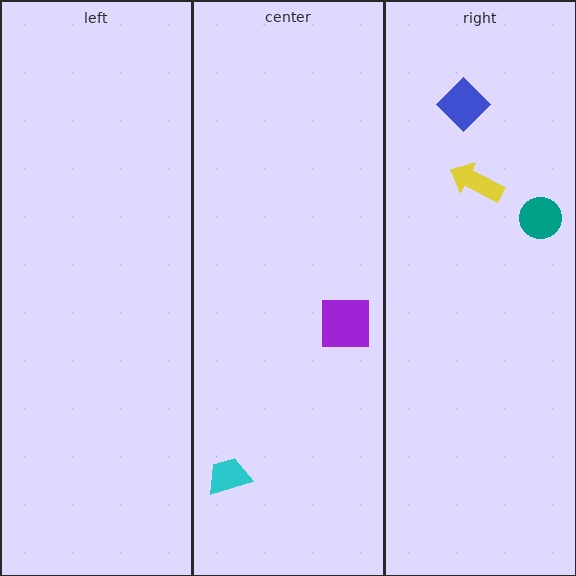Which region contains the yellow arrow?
The right region.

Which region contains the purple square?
The center region.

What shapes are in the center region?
The purple square, the cyan trapezoid.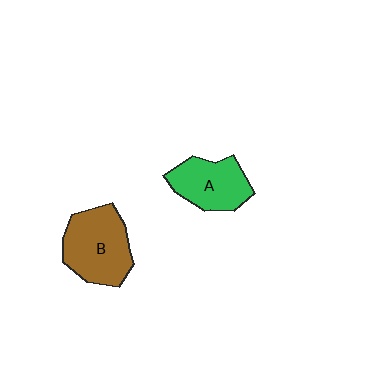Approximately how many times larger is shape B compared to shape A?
Approximately 1.3 times.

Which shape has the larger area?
Shape B (brown).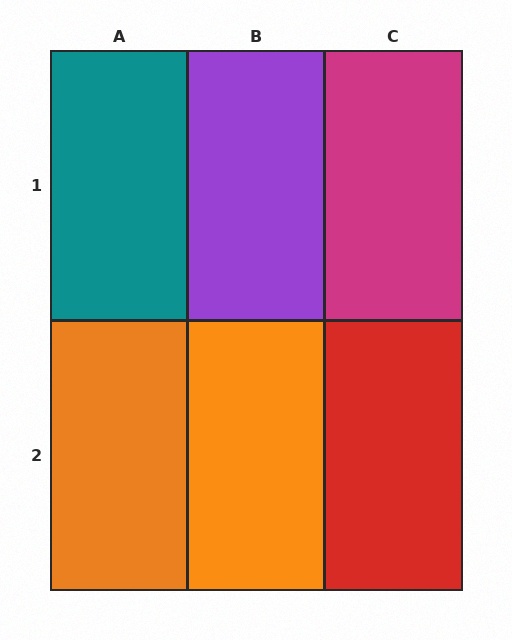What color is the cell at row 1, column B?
Purple.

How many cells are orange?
2 cells are orange.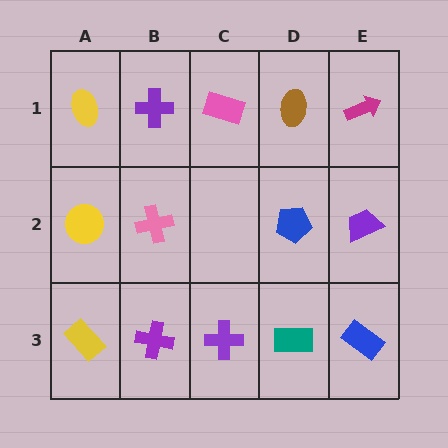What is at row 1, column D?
A brown ellipse.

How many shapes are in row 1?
5 shapes.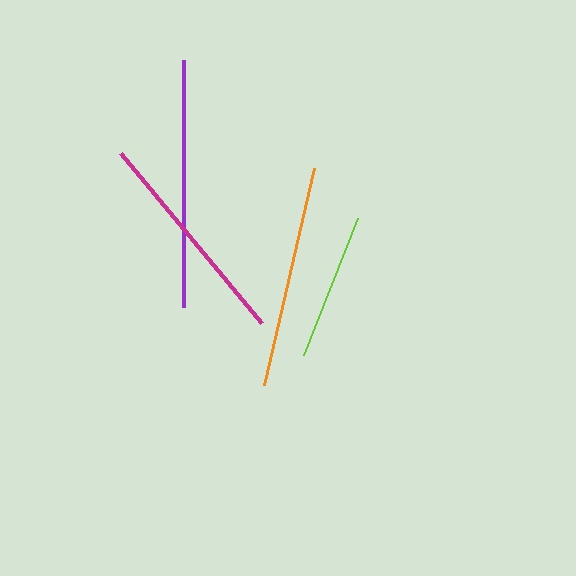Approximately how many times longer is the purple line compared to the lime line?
The purple line is approximately 1.7 times the length of the lime line.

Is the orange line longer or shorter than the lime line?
The orange line is longer than the lime line.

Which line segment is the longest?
The purple line is the longest at approximately 248 pixels.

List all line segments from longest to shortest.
From longest to shortest: purple, orange, magenta, lime.